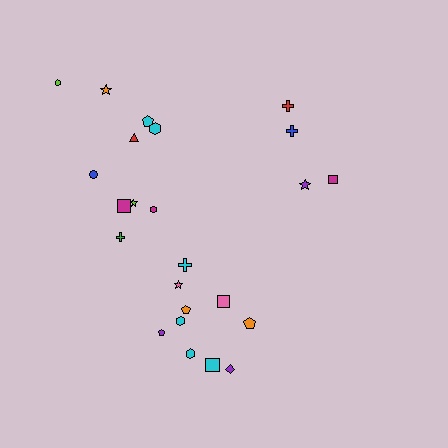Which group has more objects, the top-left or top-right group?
The top-left group.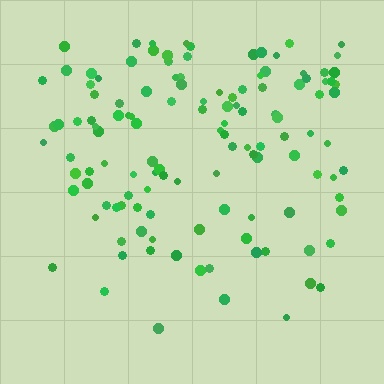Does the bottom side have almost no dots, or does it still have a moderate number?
Still a moderate number, just noticeably fewer than the top.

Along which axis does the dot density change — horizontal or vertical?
Vertical.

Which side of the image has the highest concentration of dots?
The top.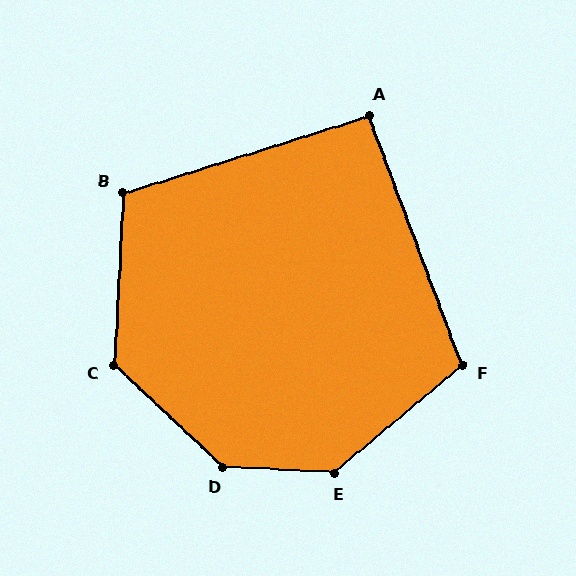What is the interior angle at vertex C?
Approximately 130 degrees (obtuse).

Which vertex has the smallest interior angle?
A, at approximately 93 degrees.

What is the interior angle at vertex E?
Approximately 137 degrees (obtuse).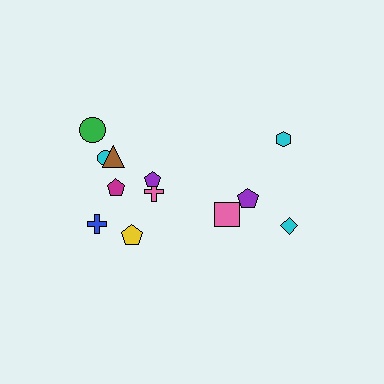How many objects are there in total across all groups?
There are 12 objects.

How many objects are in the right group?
There are 4 objects.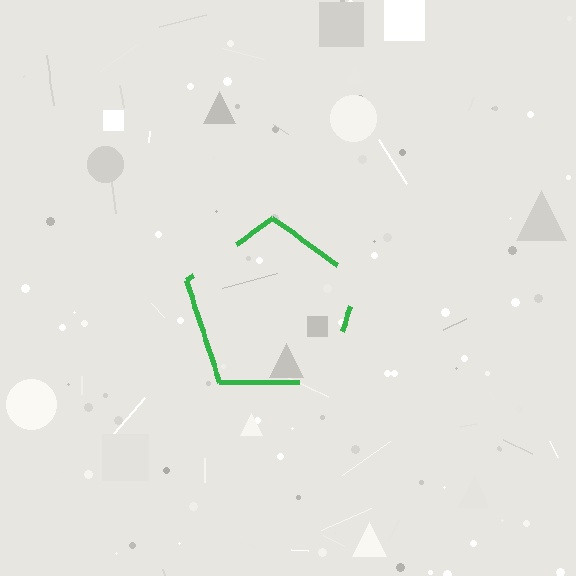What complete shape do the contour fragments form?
The contour fragments form a pentagon.